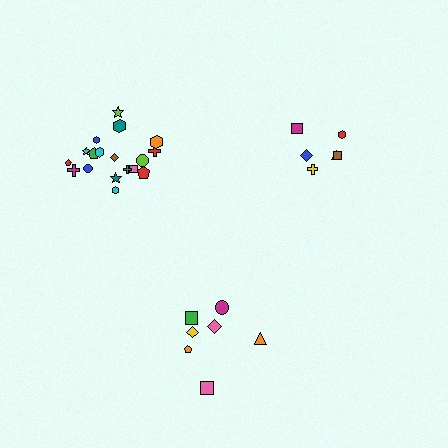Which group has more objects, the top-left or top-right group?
The top-left group.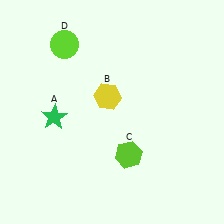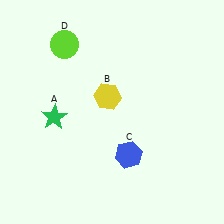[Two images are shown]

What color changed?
The hexagon (C) changed from lime in Image 1 to blue in Image 2.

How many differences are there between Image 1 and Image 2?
There is 1 difference between the two images.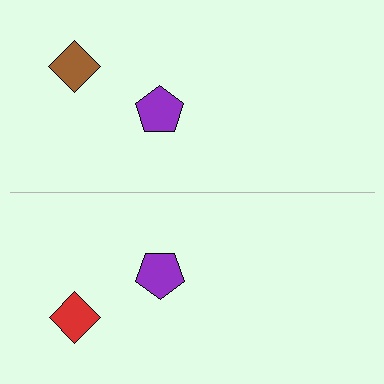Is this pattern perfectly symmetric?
No, the pattern is not perfectly symmetric. The red diamond on the bottom side breaks the symmetry — its mirror counterpart is brown.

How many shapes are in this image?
There are 4 shapes in this image.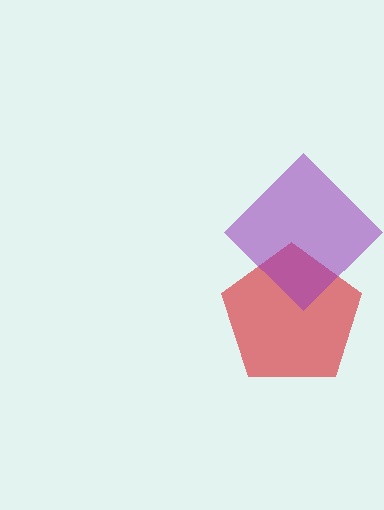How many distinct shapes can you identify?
There are 2 distinct shapes: a red pentagon, a purple diamond.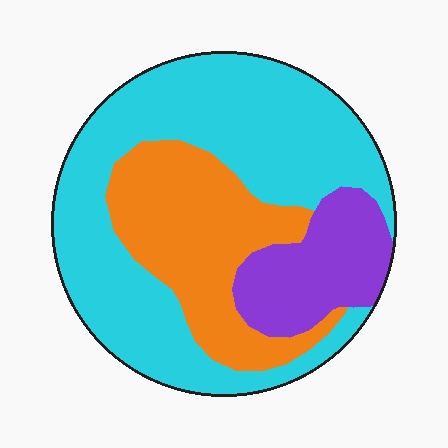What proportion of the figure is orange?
Orange covers roughly 30% of the figure.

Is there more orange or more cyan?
Cyan.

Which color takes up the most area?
Cyan, at roughly 55%.